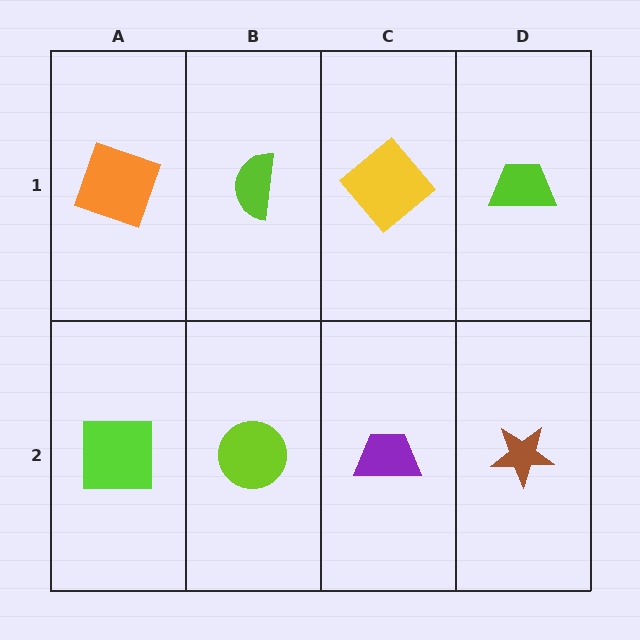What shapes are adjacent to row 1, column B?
A lime circle (row 2, column B), an orange square (row 1, column A), a yellow diamond (row 1, column C).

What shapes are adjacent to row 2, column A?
An orange square (row 1, column A), a lime circle (row 2, column B).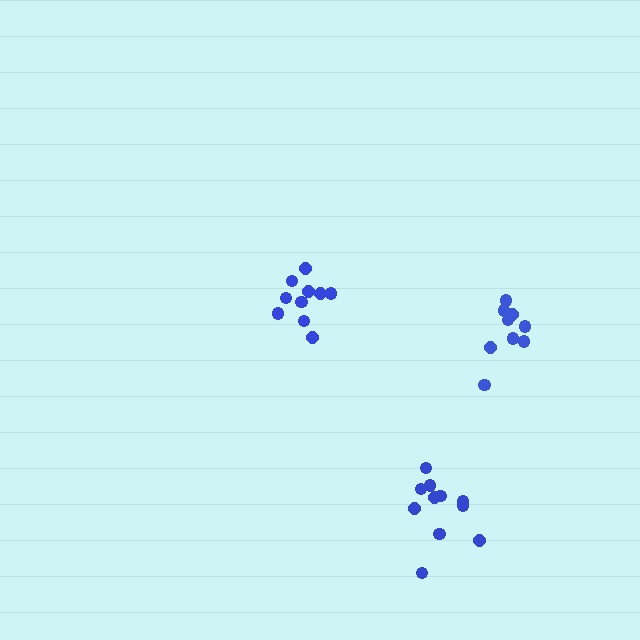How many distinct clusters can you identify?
There are 3 distinct clusters.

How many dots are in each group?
Group 1: 9 dots, Group 2: 10 dots, Group 3: 11 dots (30 total).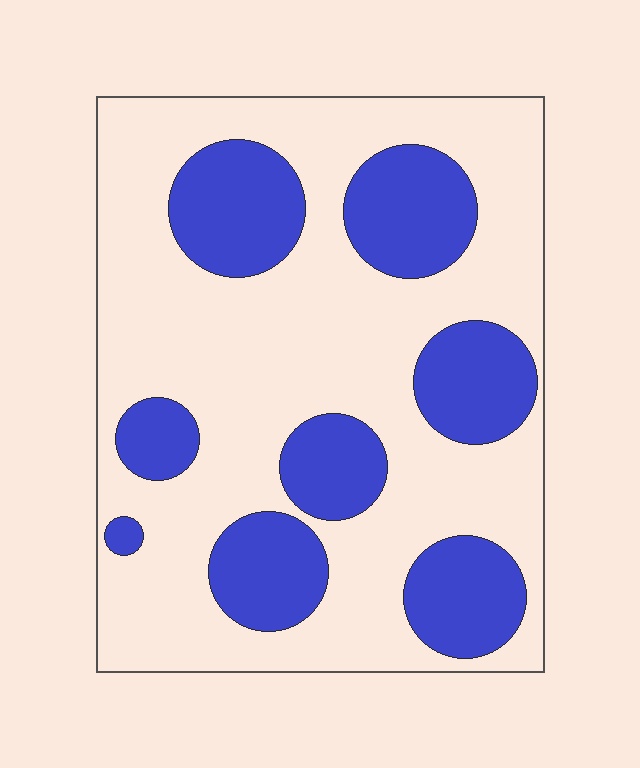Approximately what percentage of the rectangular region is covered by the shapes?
Approximately 30%.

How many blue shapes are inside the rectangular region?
8.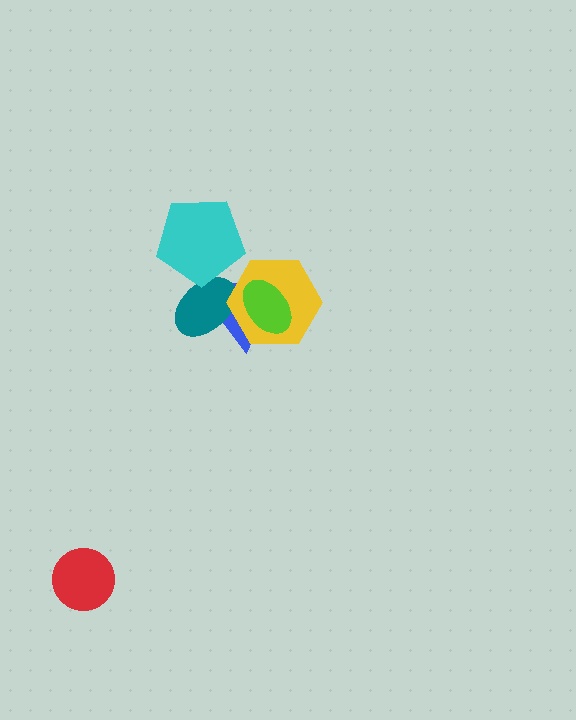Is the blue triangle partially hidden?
Yes, it is partially covered by another shape.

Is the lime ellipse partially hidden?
No, no other shape covers it.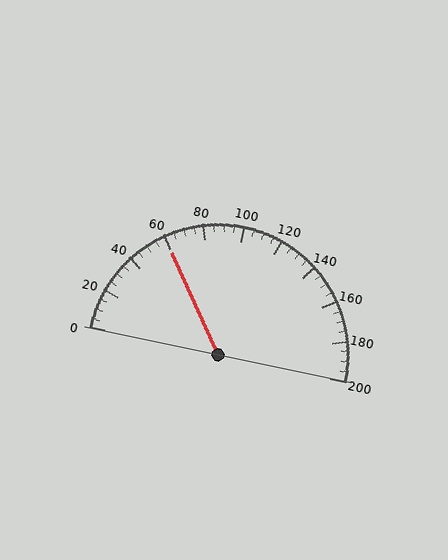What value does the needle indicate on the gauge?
The needle indicates approximately 60.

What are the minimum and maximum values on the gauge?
The gauge ranges from 0 to 200.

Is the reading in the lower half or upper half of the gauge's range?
The reading is in the lower half of the range (0 to 200).